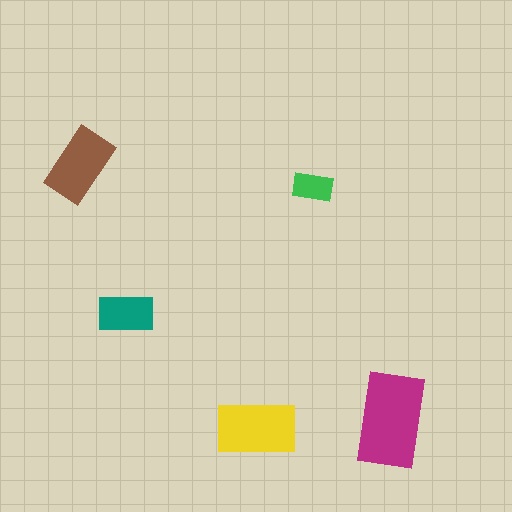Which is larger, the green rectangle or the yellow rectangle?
The yellow one.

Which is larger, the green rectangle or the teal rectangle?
The teal one.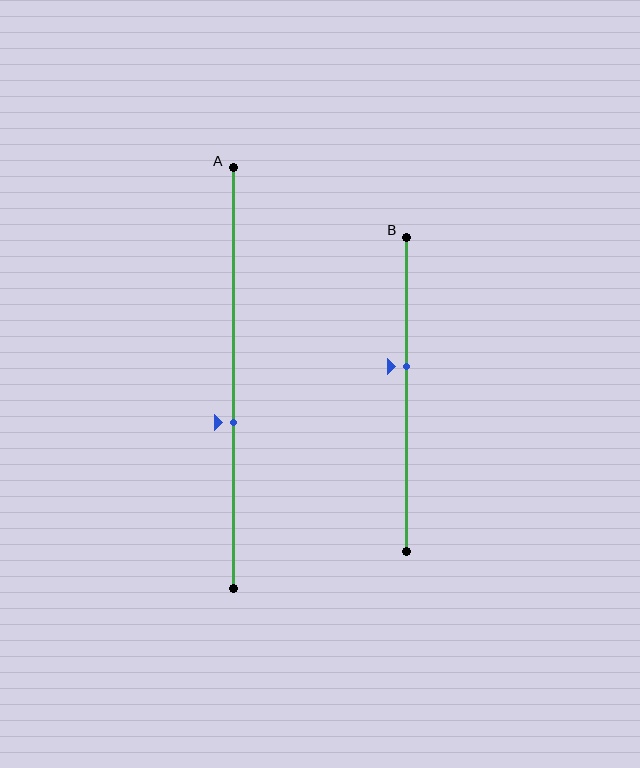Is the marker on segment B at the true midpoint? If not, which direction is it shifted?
No, the marker on segment B is shifted upward by about 9% of the segment length.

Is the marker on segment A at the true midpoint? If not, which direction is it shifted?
No, the marker on segment A is shifted downward by about 11% of the segment length.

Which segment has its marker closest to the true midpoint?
Segment B has its marker closest to the true midpoint.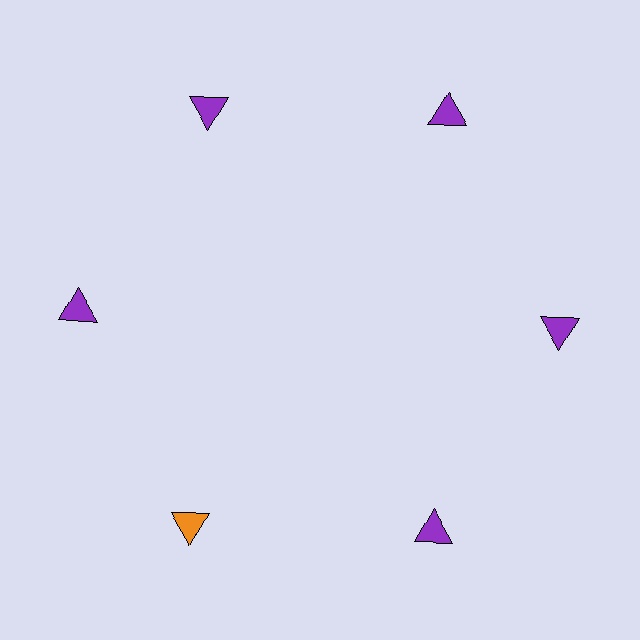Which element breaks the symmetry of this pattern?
The orange triangle at roughly the 7 o'clock position breaks the symmetry. All other shapes are purple triangles.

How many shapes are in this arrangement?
There are 6 shapes arranged in a ring pattern.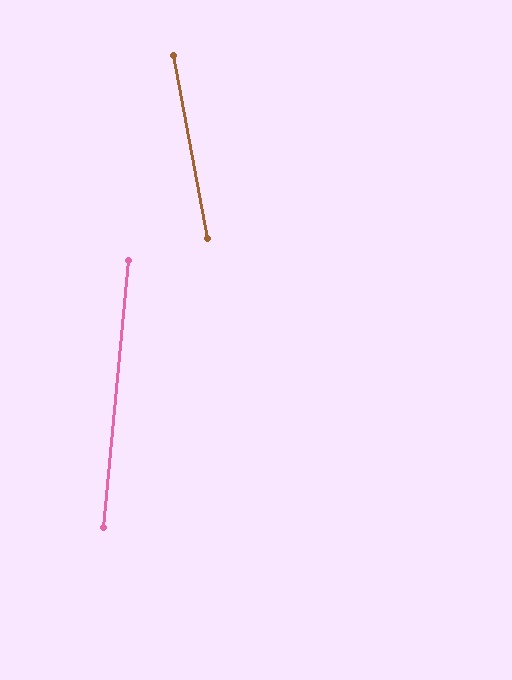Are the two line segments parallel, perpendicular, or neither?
Neither parallel nor perpendicular — they differ by about 16°.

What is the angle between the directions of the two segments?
Approximately 16 degrees.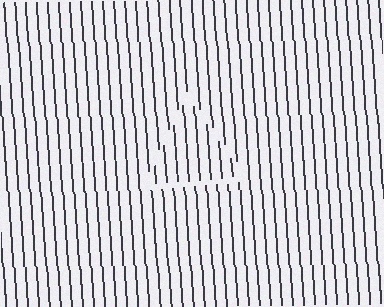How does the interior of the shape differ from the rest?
The interior of the shape contains the same grating, shifted by half a period — the contour is defined by the phase discontinuity where line-ends from the inner and outer gratings abut.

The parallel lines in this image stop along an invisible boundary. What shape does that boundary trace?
An illusory triangle. The interior of the shape contains the same grating, shifted by half a period — the contour is defined by the phase discontinuity where line-ends from the inner and outer gratings abut.